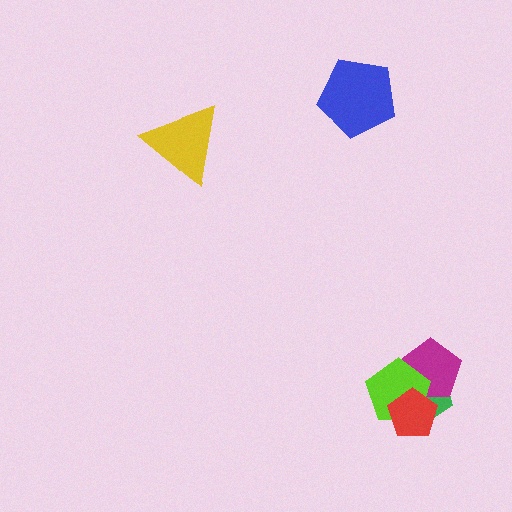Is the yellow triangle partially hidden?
No, no other shape covers it.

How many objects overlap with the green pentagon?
3 objects overlap with the green pentagon.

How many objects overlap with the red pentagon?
3 objects overlap with the red pentagon.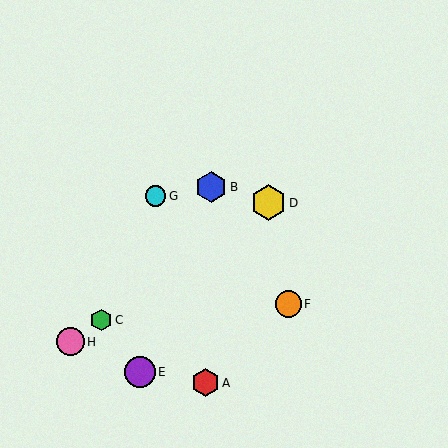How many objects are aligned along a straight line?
3 objects (C, D, H) are aligned along a straight line.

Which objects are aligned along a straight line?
Objects C, D, H are aligned along a straight line.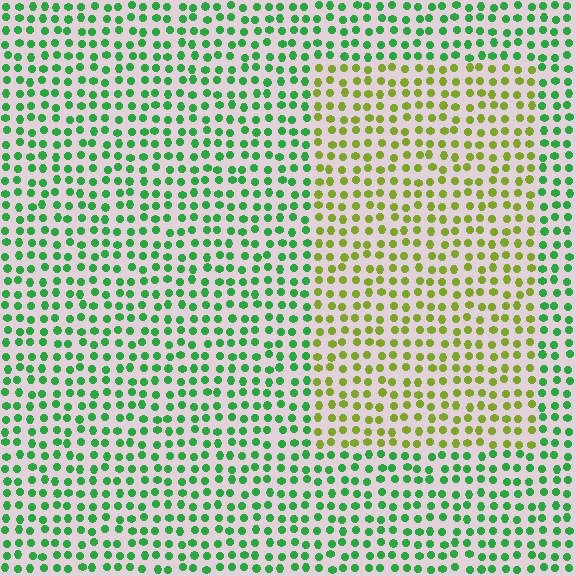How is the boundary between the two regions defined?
The boundary is defined purely by a slight shift in hue (about 52 degrees). Spacing, size, and orientation are identical on both sides.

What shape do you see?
I see a rectangle.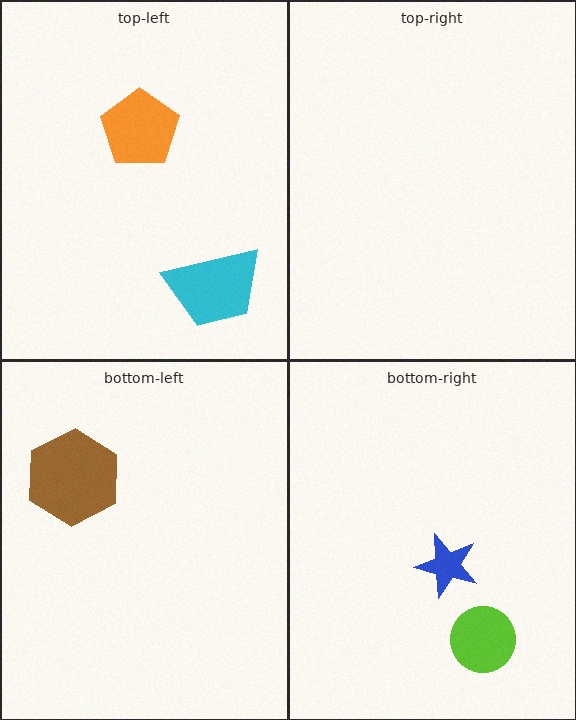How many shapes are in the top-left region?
2.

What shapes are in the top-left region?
The cyan trapezoid, the orange pentagon.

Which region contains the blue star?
The bottom-right region.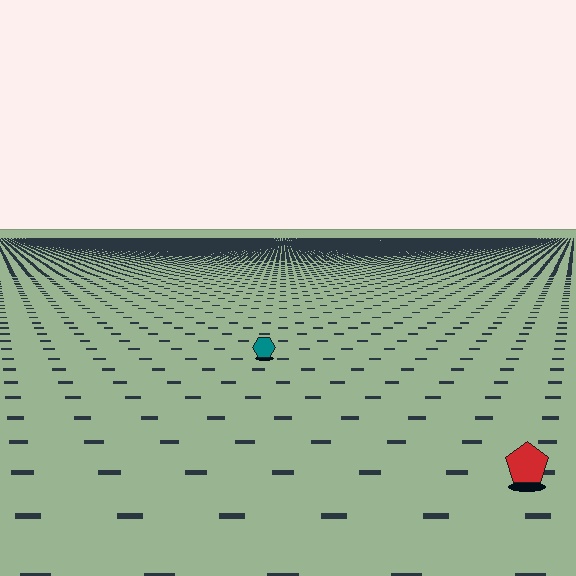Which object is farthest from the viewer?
The teal hexagon is farthest from the viewer. It appears smaller and the ground texture around it is denser.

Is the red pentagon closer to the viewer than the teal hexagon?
Yes. The red pentagon is closer — you can tell from the texture gradient: the ground texture is coarser near it.